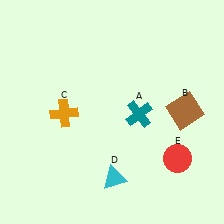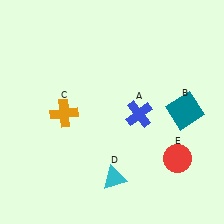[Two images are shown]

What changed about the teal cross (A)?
In Image 1, A is teal. In Image 2, it changed to blue.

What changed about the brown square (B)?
In Image 1, B is brown. In Image 2, it changed to teal.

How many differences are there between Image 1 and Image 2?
There are 2 differences between the two images.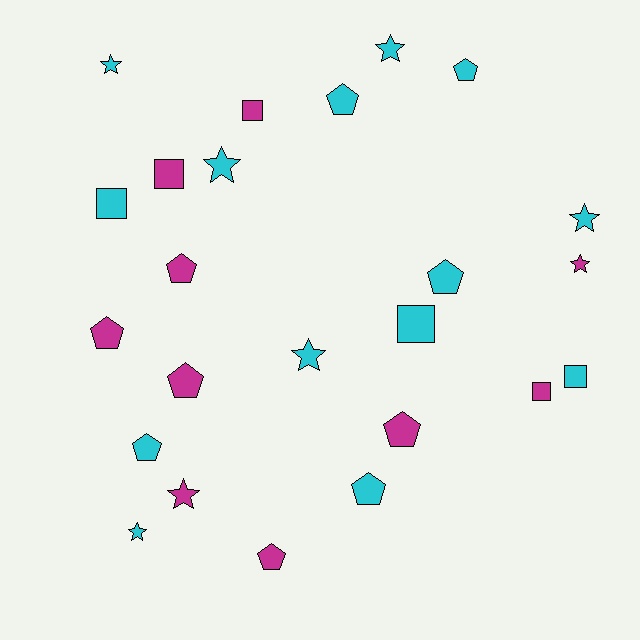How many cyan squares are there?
There are 3 cyan squares.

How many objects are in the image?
There are 24 objects.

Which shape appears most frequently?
Pentagon, with 10 objects.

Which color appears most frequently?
Cyan, with 14 objects.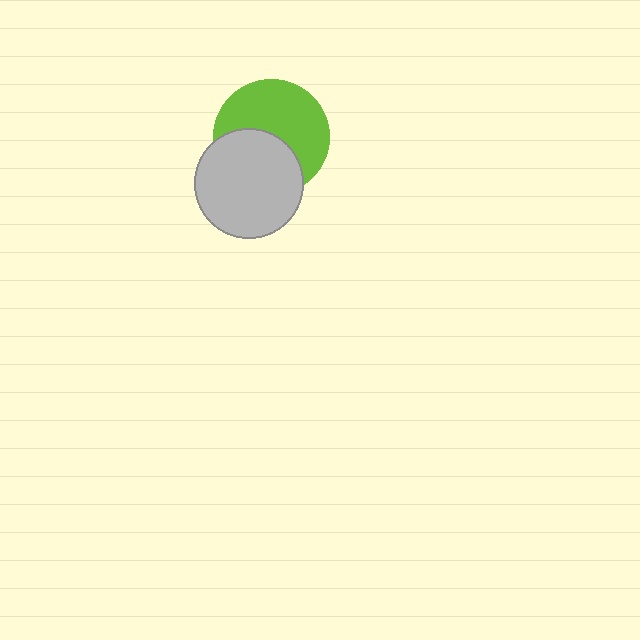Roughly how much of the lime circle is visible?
About half of it is visible (roughly 58%).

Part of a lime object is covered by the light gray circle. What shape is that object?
It is a circle.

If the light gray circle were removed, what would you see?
You would see the complete lime circle.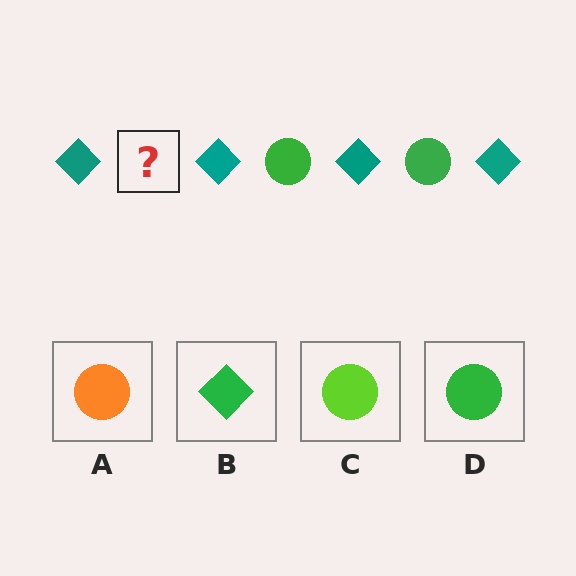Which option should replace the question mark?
Option D.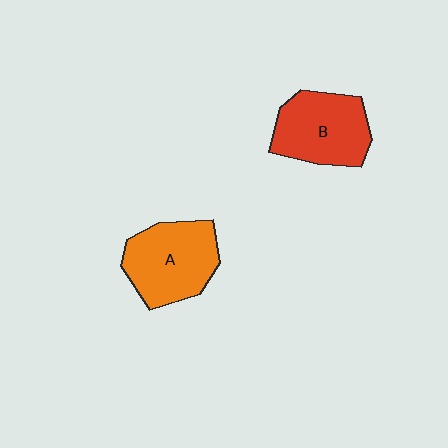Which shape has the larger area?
Shape A (orange).